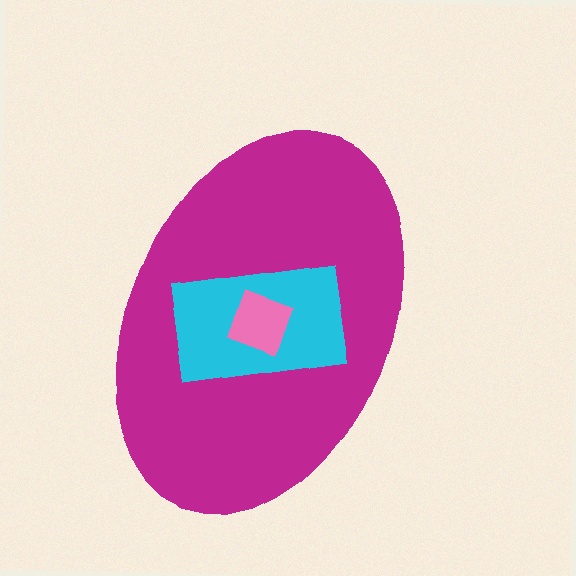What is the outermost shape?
The magenta ellipse.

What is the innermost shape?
The pink square.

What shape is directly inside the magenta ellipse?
The cyan rectangle.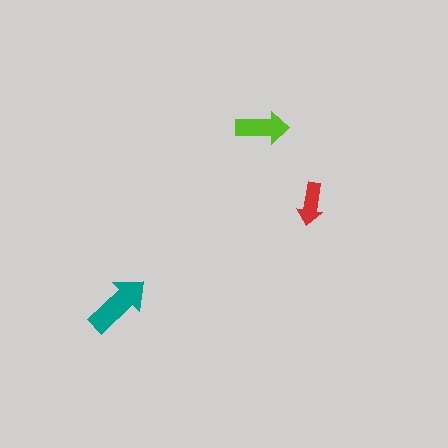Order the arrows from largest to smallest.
the teal one, the lime one, the red one.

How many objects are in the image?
There are 3 objects in the image.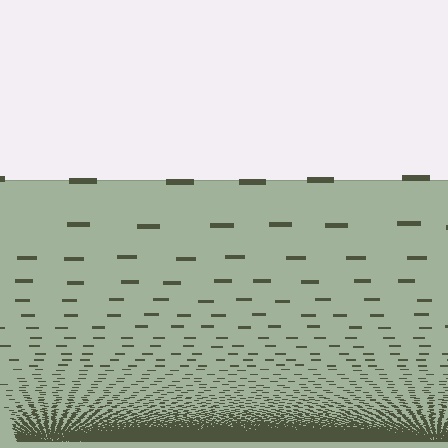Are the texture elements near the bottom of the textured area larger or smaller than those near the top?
Smaller. The gradient is inverted — elements near the bottom are smaller and denser.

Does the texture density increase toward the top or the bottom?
Density increases toward the bottom.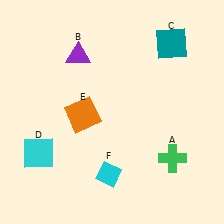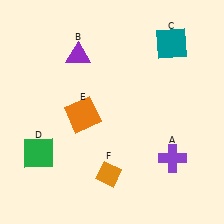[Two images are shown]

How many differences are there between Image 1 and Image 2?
There are 3 differences between the two images.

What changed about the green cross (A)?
In Image 1, A is green. In Image 2, it changed to purple.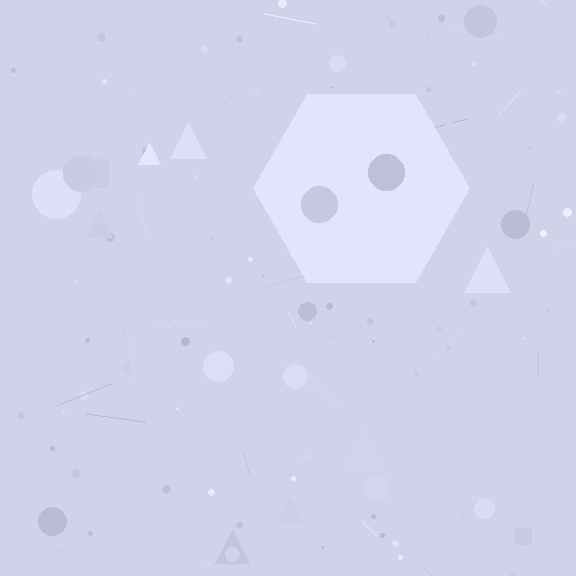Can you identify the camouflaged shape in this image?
The camouflaged shape is a hexagon.